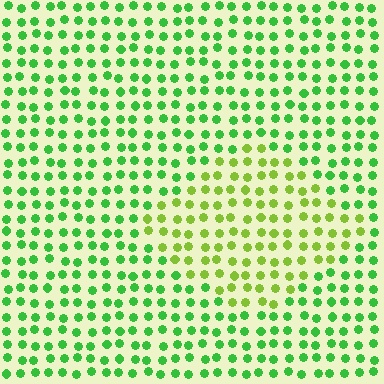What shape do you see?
I see a diamond.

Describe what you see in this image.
The image is filled with small green elements in a uniform arrangement. A diamond-shaped region is visible where the elements are tinted to a slightly different hue, forming a subtle color boundary.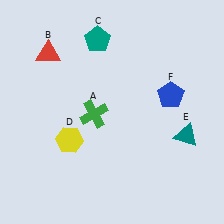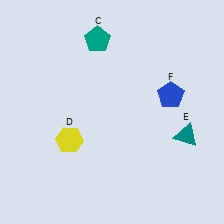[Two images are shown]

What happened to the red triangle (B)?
The red triangle (B) was removed in Image 2. It was in the top-left area of Image 1.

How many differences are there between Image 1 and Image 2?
There are 2 differences between the two images.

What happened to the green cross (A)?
The green cross (A) was removed in Image 2. It was in the bottom-left area of Image 1.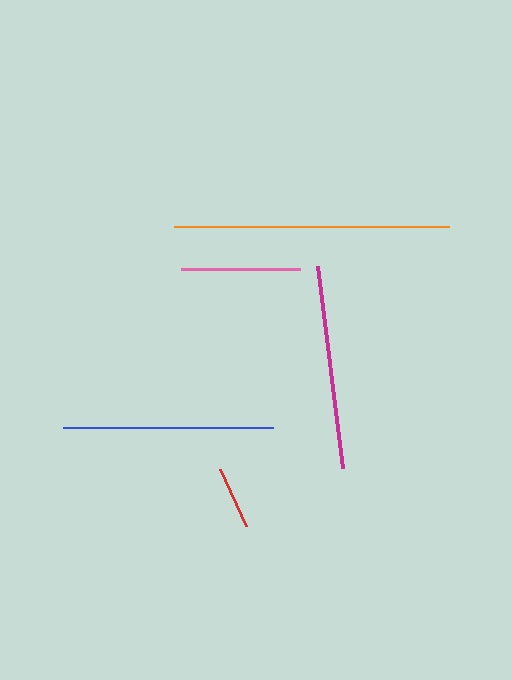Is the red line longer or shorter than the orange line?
The orange line is longer than the red line.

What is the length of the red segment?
The red segment is approximately 63 pixels long.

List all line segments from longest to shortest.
From longest to shortest: orange, blue, magenta, pink, red.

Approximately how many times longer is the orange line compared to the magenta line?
The orange line is approximately 1.3 times the length of the magenta line.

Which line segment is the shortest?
The red line is the shortest at approximately 63 pixels.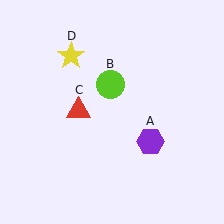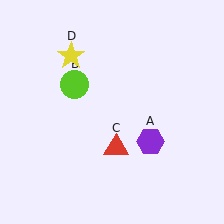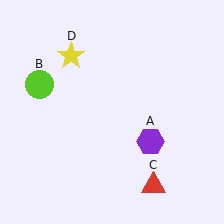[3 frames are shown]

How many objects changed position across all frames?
2 objects changed position: lime circle (object B), red triangle (object C).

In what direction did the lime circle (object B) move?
The lime circle (object B) moved left.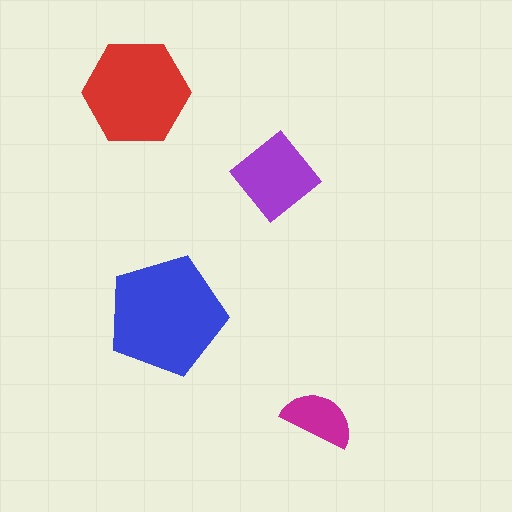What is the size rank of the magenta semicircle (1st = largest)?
4th.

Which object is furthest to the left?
The red hexagon is leftmost.